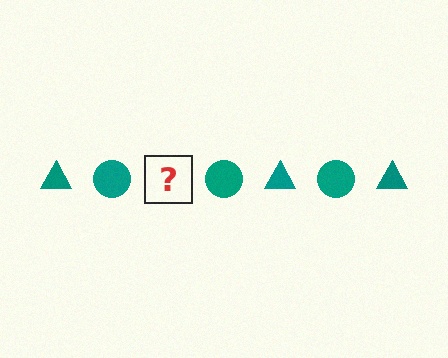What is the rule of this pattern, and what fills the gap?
The rule is that the pattern cycles through triangle, circle shapes in teal. The gap should be filled with a teal triangle.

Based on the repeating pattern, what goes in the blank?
The blank should be a teal triangle.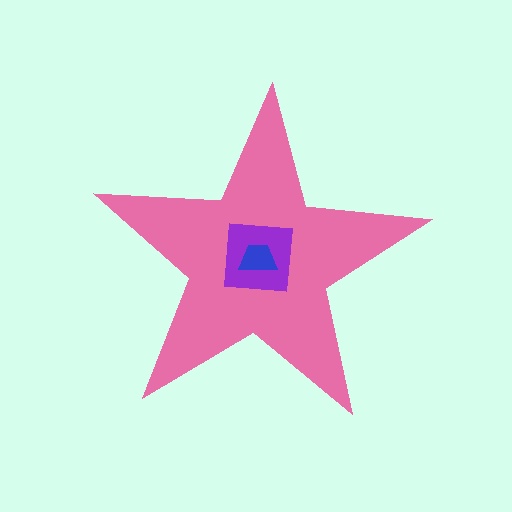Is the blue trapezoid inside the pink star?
Yes.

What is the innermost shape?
The blue trapezoid.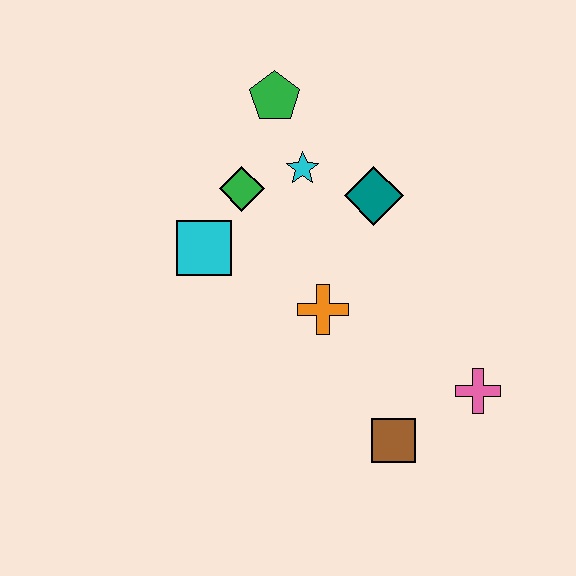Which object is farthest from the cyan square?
The pink cross is farthest from the cyan square.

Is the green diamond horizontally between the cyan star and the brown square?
No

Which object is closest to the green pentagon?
The cyan star is closest to the green pentagon.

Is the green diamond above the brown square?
Yes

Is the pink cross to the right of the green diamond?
Yes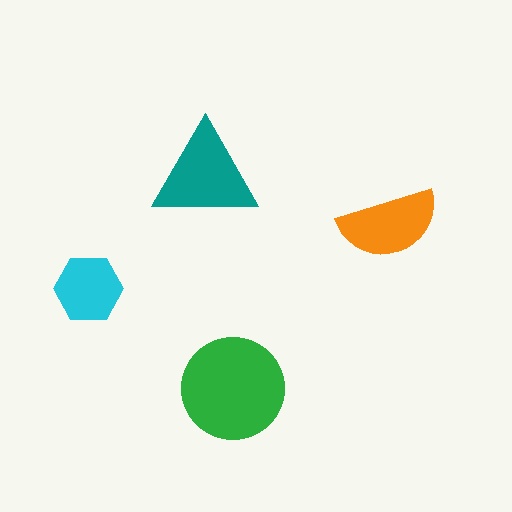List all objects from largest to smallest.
The green circle, the teal triangle, the orange semicircle, the cyan hexagon.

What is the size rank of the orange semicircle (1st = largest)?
3rd.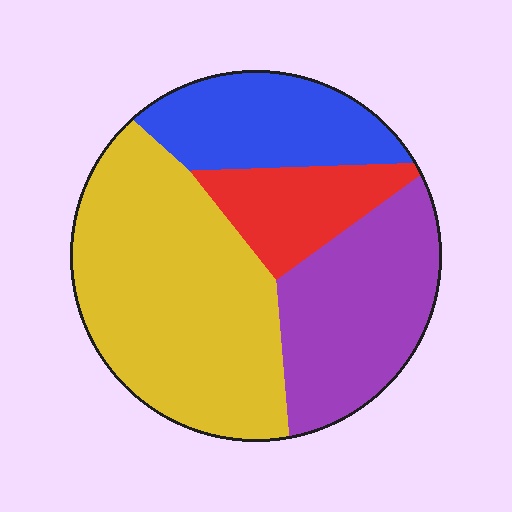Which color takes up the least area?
Red, at roughly 15%.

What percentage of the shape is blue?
Blue takes up about one fifth (1/5) of the shape.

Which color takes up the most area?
Yellow, at roughly 45%.